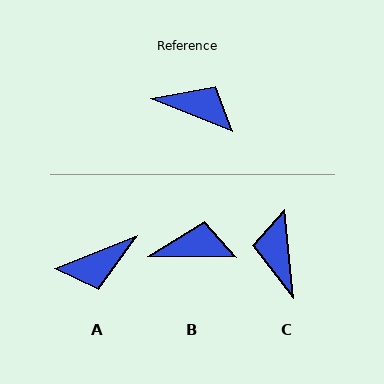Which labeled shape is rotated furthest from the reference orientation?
A, about 136 degrees away.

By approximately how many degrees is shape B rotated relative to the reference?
Approximately 21 degrees counter-clockwise.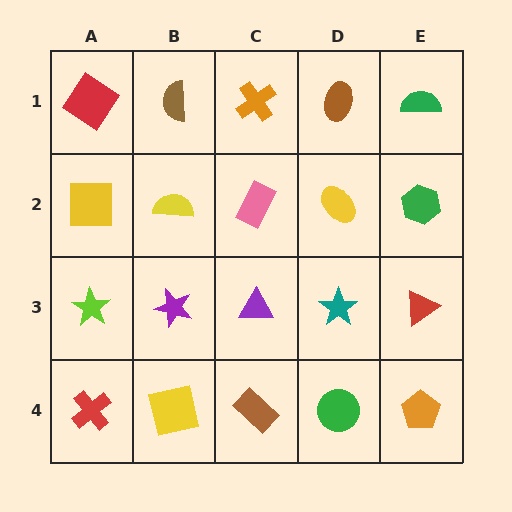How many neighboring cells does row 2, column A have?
3.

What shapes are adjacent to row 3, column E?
A green hexagon (row 2, column E), an orange pentagon (row 4, column E), a teal star (row 3, column D).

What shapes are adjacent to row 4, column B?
A purple star (row 3, column B), a red cross (row 4, column A), a brown rectangle (row 4, column C).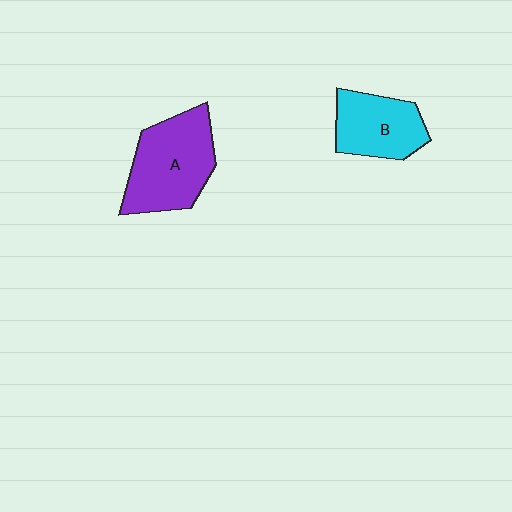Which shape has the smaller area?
Shape B (cyan).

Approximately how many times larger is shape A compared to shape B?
Approximately 1.4 times.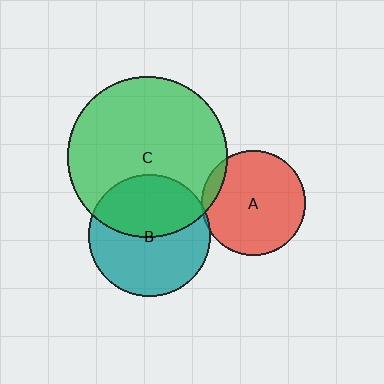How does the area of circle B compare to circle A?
Approximately 1.4 times.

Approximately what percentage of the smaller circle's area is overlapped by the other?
Approximately 45%.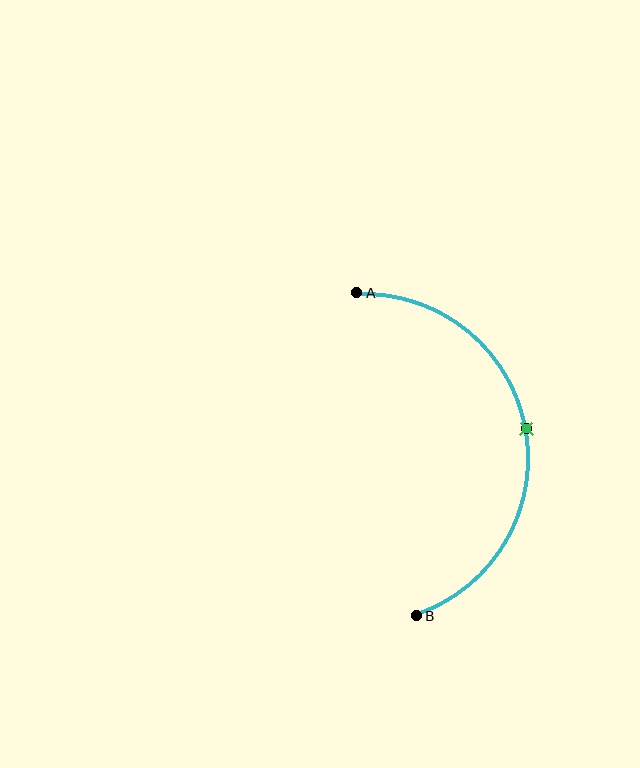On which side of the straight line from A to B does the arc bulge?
The arc bulges to the right of the straight line connecting A and B.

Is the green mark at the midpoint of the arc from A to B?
Yes. The green mark lies on the arc at equal arc-length from both A and B — it is the arc midpoint.